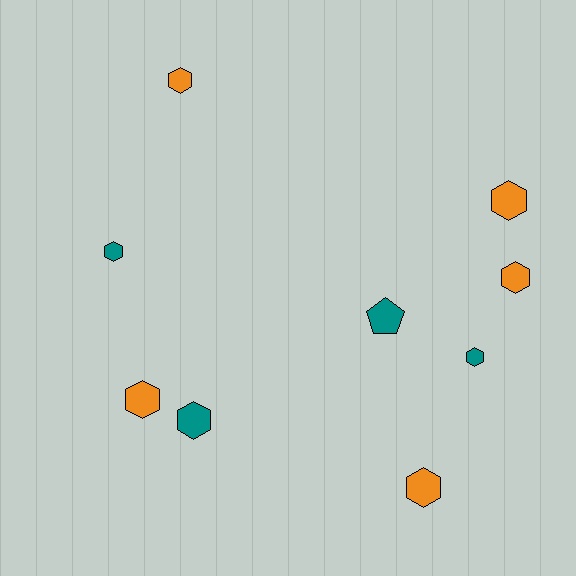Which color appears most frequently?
Orange, with 5 objects.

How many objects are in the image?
There are 9 objects.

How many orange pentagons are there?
There are no orange pentagons.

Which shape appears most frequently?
Hexagon, with 8 objects.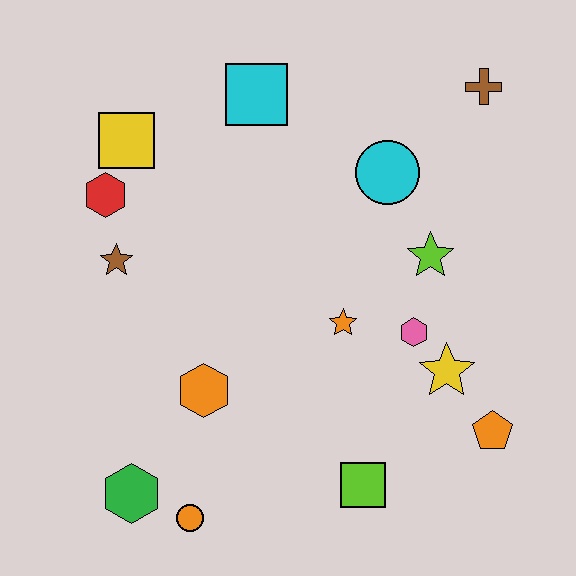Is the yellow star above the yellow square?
No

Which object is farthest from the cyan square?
The orange circle is farthest from the cyan square.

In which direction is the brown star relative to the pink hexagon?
The brown star is to the left of the pink hexagon.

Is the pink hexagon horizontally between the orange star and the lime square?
No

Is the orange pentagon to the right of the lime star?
Yes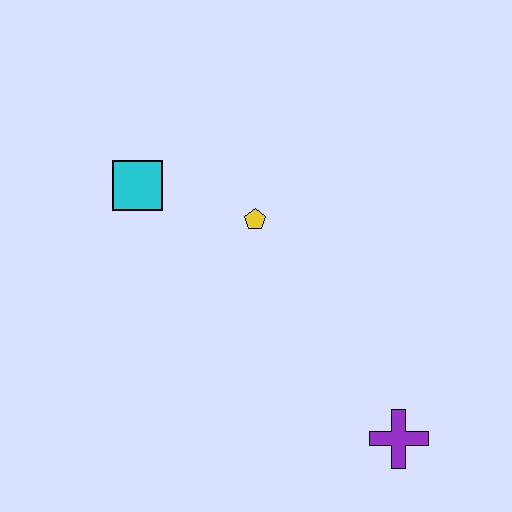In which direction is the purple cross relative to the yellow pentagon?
The purple cross is below the yellow pentagon.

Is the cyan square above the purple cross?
Yes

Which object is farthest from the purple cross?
The cyan square is farthest from the purple cross.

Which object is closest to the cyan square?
The yellow pentagon is closest to the cyan square.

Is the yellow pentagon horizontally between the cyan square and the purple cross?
Yes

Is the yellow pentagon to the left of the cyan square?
No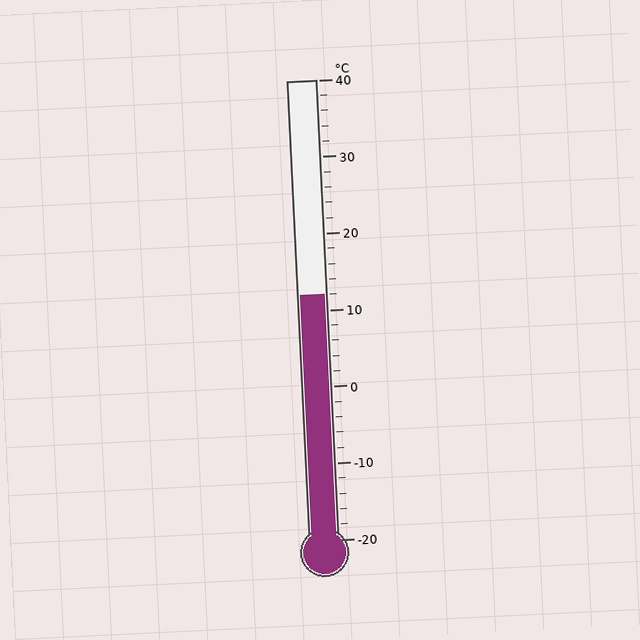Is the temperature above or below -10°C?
The temperature is above -10°C.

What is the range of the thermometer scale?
The thermometer scale ranges from -20°C to 40°C.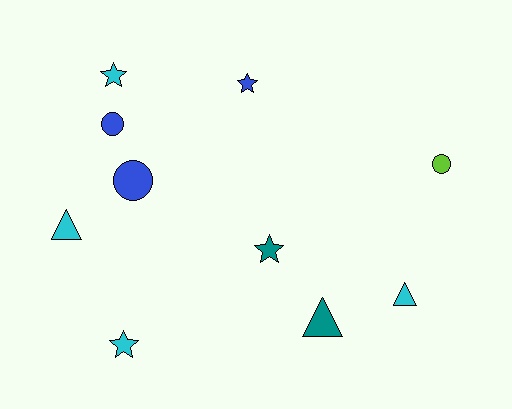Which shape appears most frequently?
Star, with 4 objects.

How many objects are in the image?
There are 10 objects.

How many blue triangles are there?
There are no blue triangles.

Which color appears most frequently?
Cyan, with 4 objects.